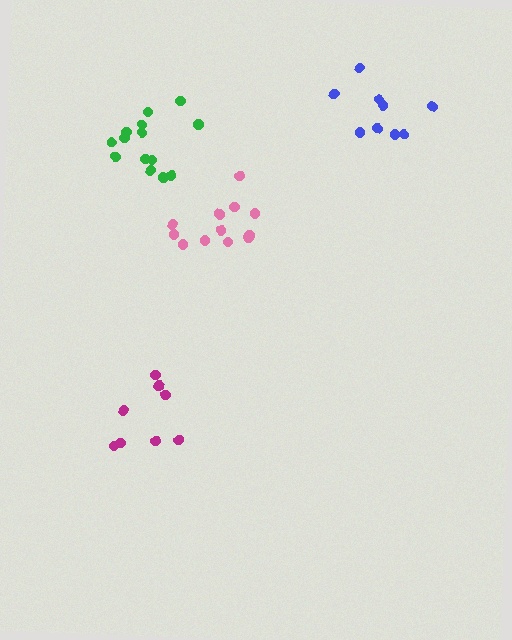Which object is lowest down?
The magenta cluster is bottommost.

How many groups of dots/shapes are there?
There are 4 groups.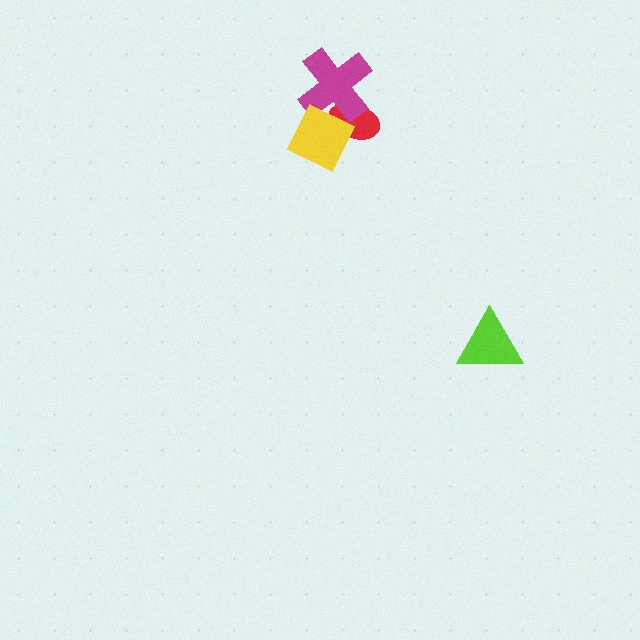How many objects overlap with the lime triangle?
0 objects overlap with the lime triangle.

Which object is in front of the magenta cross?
The yellow diamond is in front of the magenta cross.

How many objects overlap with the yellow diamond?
2 objects overlap with the yellow diamond.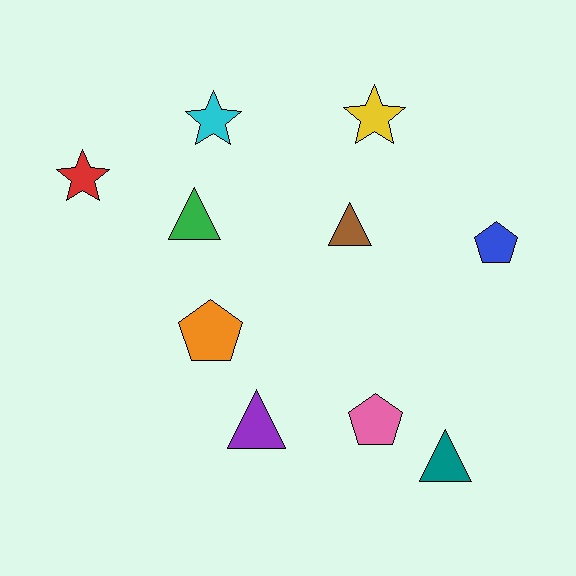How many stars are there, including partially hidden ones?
There are 3 stars.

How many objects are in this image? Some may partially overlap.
There are 10 objects.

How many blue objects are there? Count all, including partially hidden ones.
There is 1 blue object.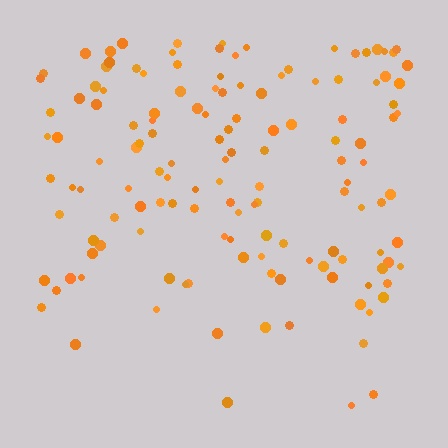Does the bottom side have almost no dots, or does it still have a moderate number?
Still a moderate number, just noticeably fewer than the top.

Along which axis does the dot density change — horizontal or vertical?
Vertical.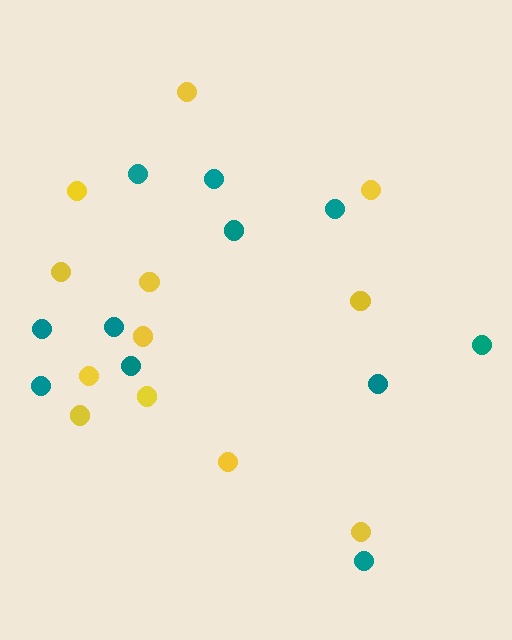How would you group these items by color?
There are 2 groups: one group of yellow circles (12) and one group of teal circles (11).